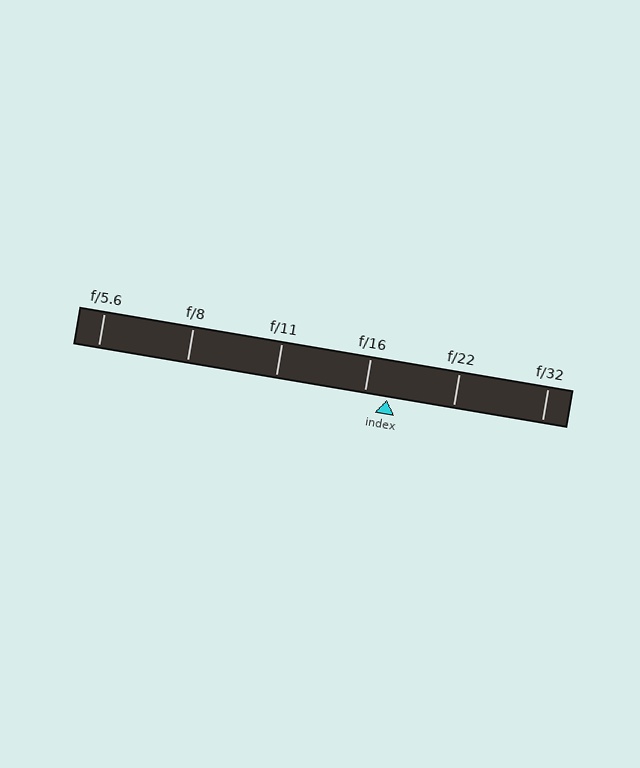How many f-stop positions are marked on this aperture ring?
There are 6 f-stop positions marked.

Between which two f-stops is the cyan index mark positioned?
The index mark is between f/16 and f/22.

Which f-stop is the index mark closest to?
The index mark is closest to f/16.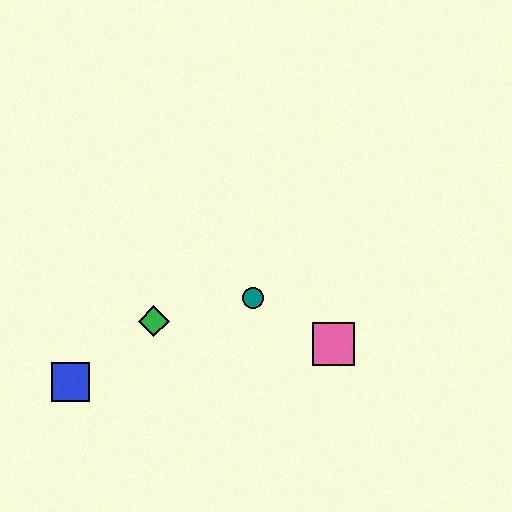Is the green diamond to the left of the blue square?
No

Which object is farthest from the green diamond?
The pink square is farthest from the green diamond.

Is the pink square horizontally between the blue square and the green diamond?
No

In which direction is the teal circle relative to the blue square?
The teal circle is to the right of the blue square.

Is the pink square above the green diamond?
No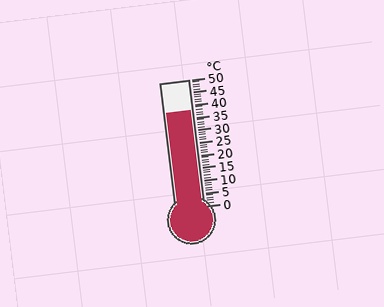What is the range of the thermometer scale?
The thermometer scale ranges from 0°C to 50°C.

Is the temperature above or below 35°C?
The temperature is above 35°C.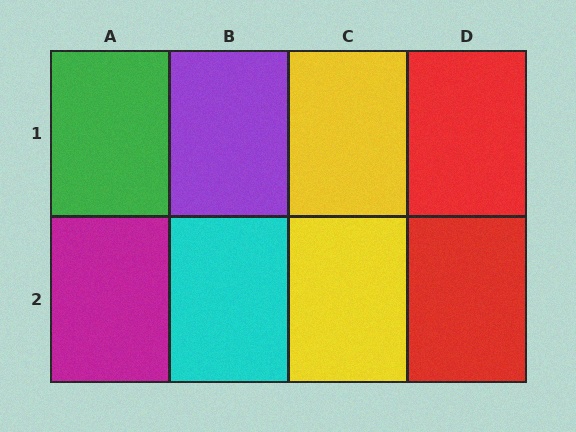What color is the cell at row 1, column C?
Yellow.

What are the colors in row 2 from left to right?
Magenta, cyan, yellow, red.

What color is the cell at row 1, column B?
Purple.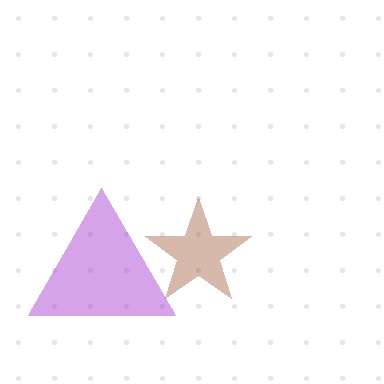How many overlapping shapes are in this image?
There are 2 overlapping shapes in the image.